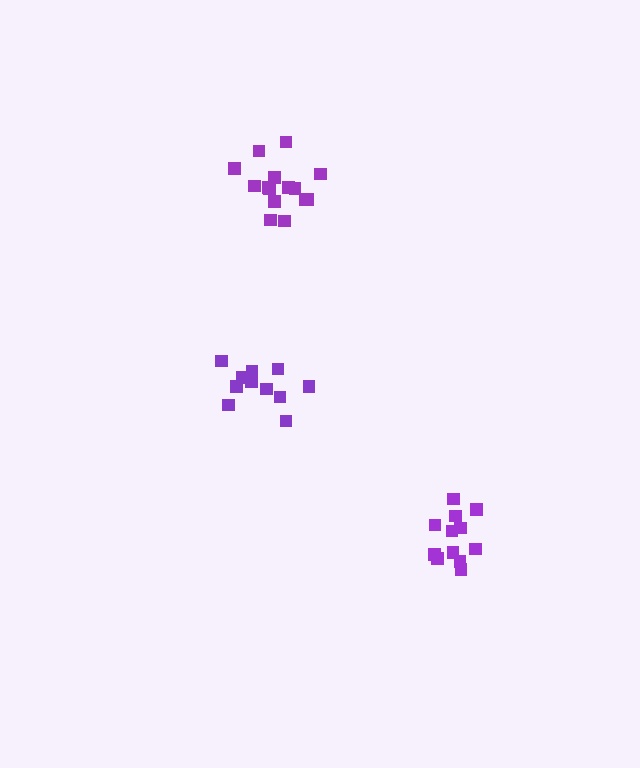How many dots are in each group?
Group 1: 11 dots, Group 2: 12 dots, Group 3: 15 dots (38 total).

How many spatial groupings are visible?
There are 3 spatial groupings.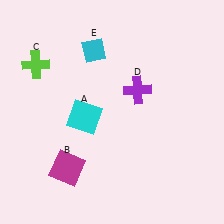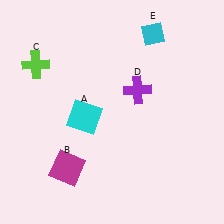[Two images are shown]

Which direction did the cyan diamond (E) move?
The cyan diamond (E) moved right.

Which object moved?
The cyan diamond (E) moved right.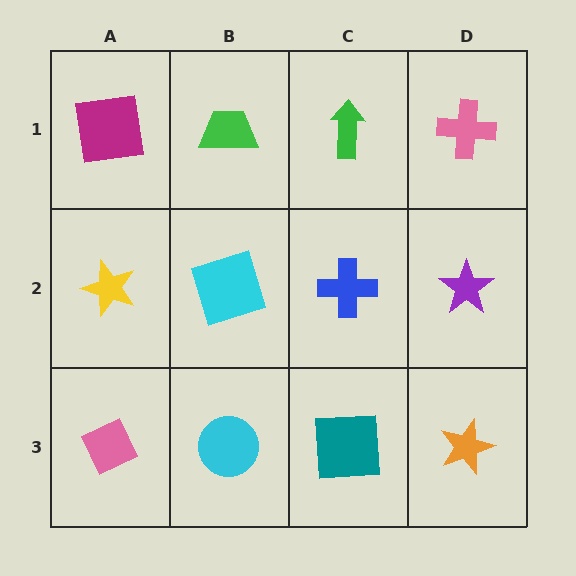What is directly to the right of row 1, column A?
A green trapezoid.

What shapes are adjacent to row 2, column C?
A green arrow (row 1, column C), a teal square (row 3, column C), a cyan square (row 2, column B), a purple star (row 2, column D).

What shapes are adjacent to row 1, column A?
A yellow star (row 2, column A), a green trapezoid (row 1, column B).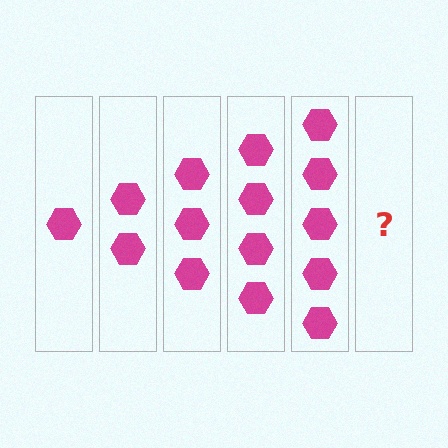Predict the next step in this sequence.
The next step is 6 hexagons.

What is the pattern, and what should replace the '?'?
The pattern is that each step adds one more hexagon. The '?' should be 6 hexagons.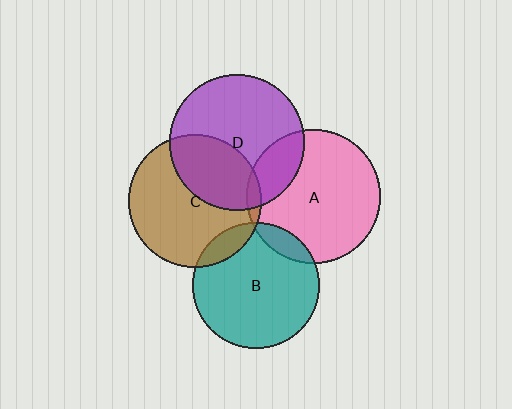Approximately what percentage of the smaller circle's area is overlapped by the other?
Approximately 5%.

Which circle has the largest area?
Circle D (purple).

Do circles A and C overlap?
Yes.